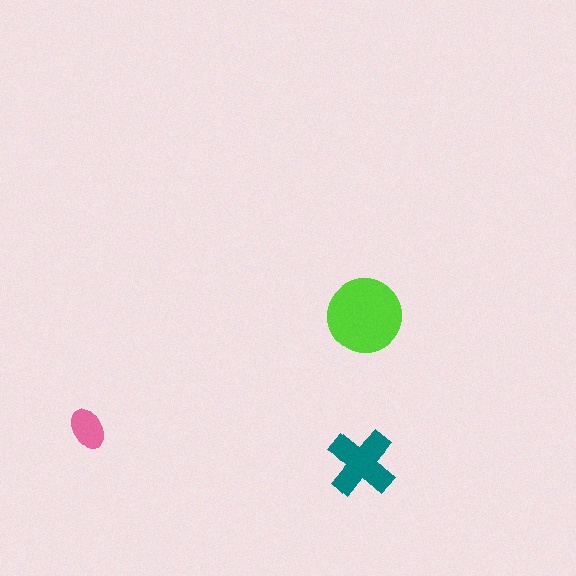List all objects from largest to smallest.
The lime circle, the teal cross, the pink ellipse.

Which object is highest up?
The lime circle is topmost.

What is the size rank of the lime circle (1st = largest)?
1st.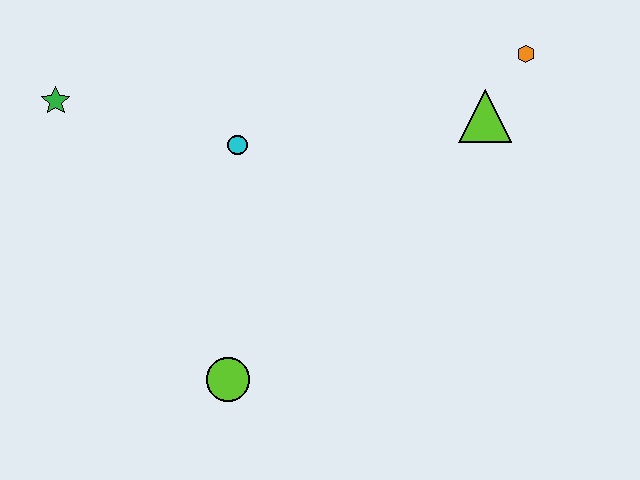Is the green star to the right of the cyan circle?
No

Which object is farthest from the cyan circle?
The orange hexagon is farthest from the cyan circle.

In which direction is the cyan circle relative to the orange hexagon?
The cyan circle is to the left of the orange hexagon.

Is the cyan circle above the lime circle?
Yes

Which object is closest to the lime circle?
The cyan circle is closest to the lime circle.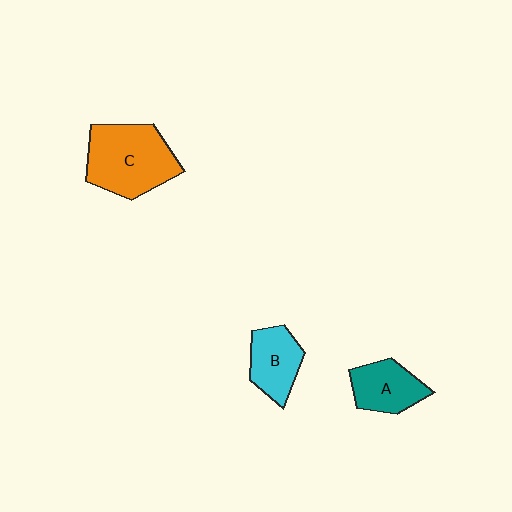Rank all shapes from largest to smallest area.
From largest to smallest: C (orange), A (teal), B (cyan).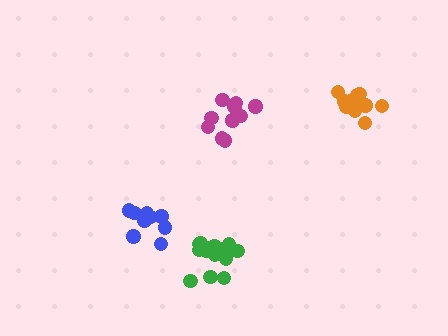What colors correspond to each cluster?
The clusters are colored: orange, green, magenta, blue.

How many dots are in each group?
Group 1: 10 dots, Group 2: 15 dots, Group 3: 10 dots, Group 4: 9 dots (44 total).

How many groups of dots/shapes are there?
There are 4 groups.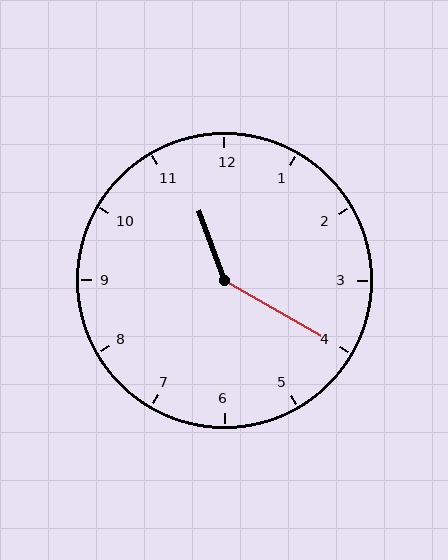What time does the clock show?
11:20.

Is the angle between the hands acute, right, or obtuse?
It is obtuse.